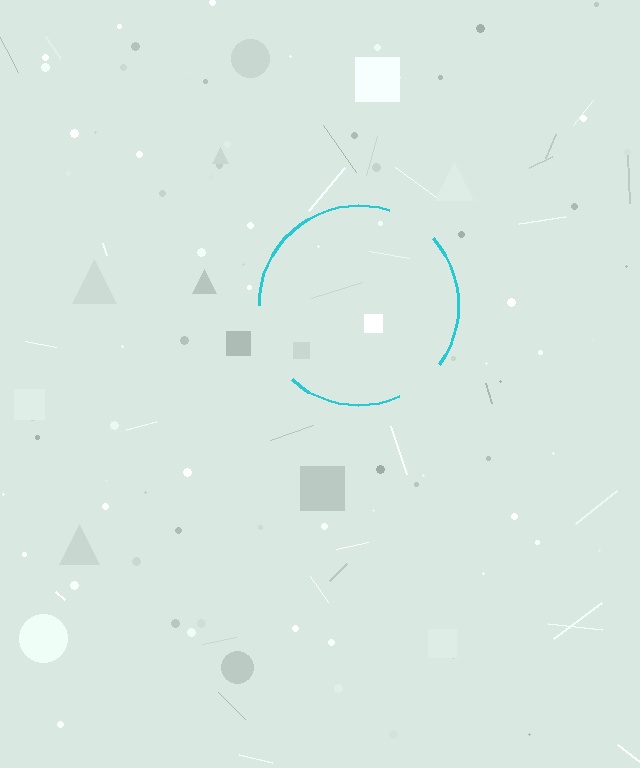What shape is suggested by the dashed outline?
The dashed outline suggests a circle.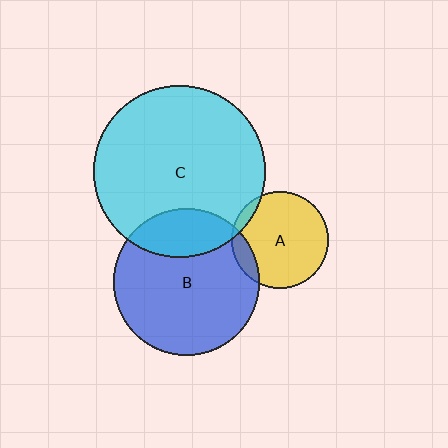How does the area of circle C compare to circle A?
Approximately 3.1 times.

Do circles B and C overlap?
Yes.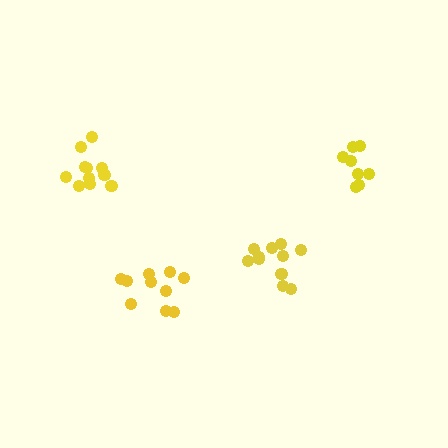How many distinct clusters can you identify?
There are 4 distinct clusters.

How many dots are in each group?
Group 1: 8 dots, Group 2: 12 dots, Group 3: 12 dots, Group 4: 10 dots (42 total).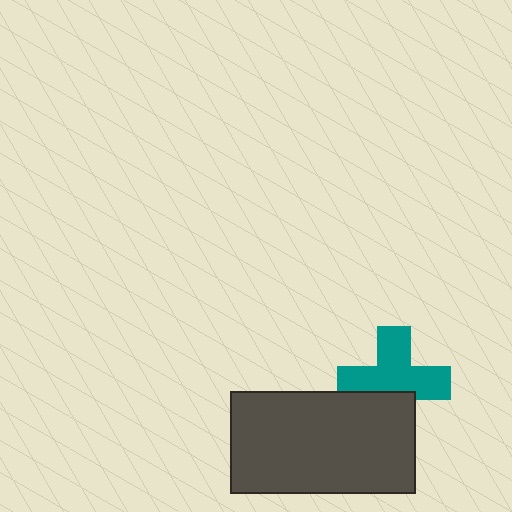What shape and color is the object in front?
The object in front is a dark gray rectangle.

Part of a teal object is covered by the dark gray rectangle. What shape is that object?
It is a cross.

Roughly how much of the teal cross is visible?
Most of it is visible (roughly 70%).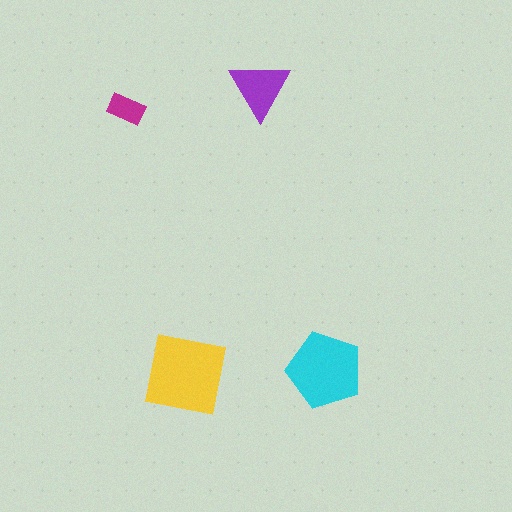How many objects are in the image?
There are 4 objects in the image.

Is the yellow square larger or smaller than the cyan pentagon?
Larger.